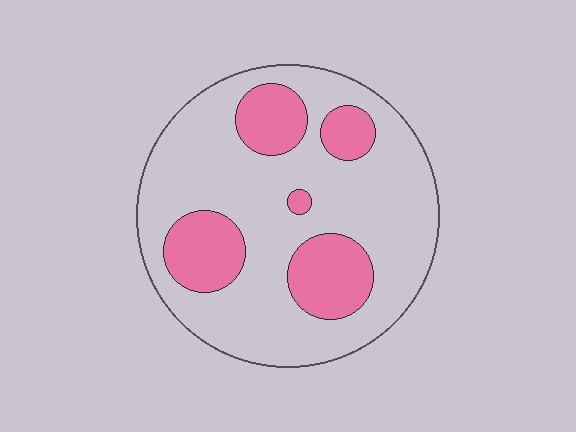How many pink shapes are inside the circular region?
5.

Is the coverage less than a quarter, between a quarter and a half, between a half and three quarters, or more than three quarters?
Between a quarter and a half.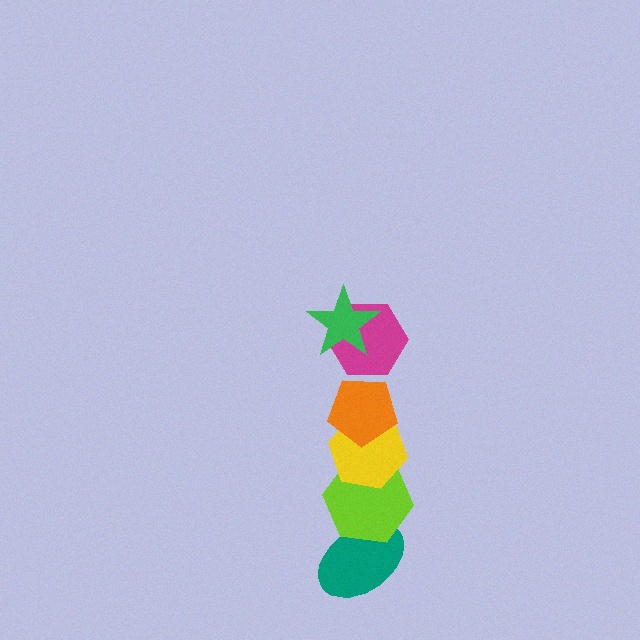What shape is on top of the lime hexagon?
The yellow hexagon is on top of the lime hexagon.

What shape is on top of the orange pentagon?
The magenta hexagon is on top of the orange pentagon.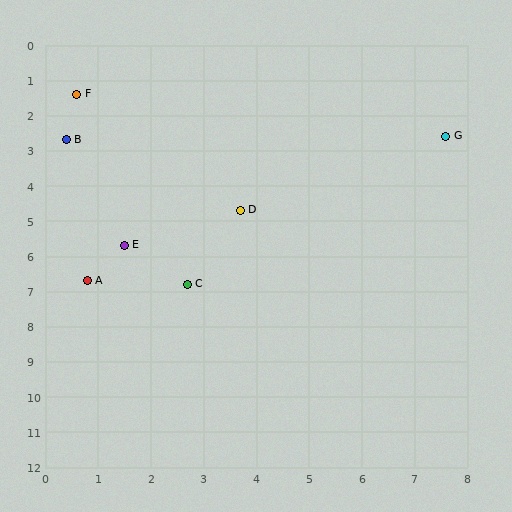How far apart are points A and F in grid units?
Points A and F are about 5.3 grid units apart.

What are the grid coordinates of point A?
Point A is at approximately (0.8, 6.7).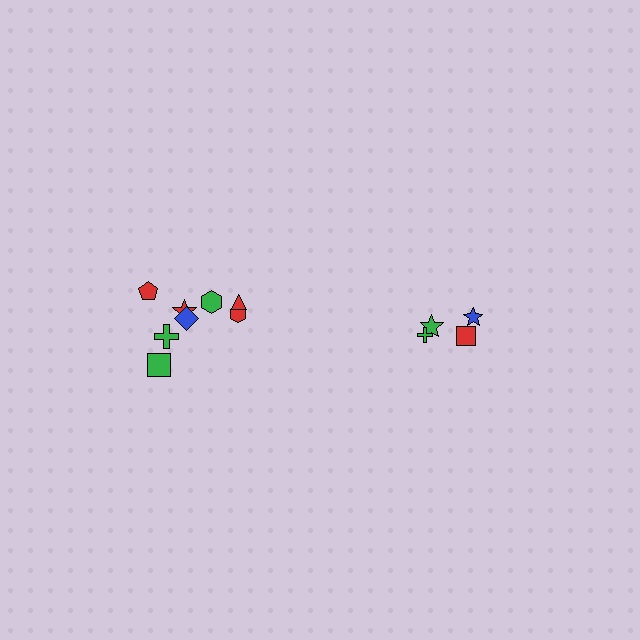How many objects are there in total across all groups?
There are 12 objects.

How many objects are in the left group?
There are 8 objects.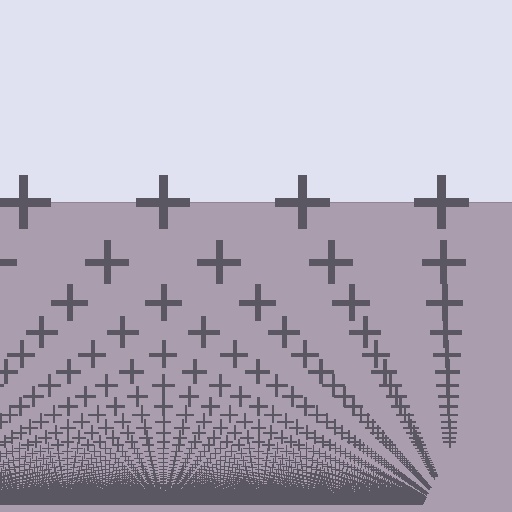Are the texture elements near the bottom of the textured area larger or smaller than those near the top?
Smaller. The gradient is inverted — elements near the bottom are smaller and denser.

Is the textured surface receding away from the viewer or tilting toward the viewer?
The surface appears to tilt toward the viewer. Texture elements get larger and sparser toward the top.